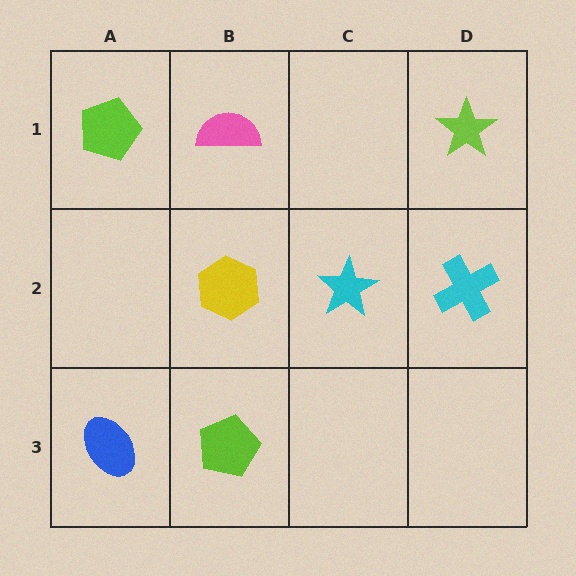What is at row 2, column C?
A cyan star.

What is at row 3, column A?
A blue ellipse.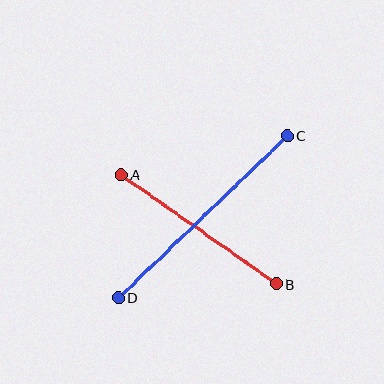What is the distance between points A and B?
The distance is approximately 189 pixels.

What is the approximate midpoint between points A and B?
The midpoint is at approximately (199, 229) pixels.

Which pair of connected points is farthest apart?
Points C and D are farthest apart.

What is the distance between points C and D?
The distance is approximately 234 pixels.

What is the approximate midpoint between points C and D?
The midpoint is at approximately (203, 217) pixels.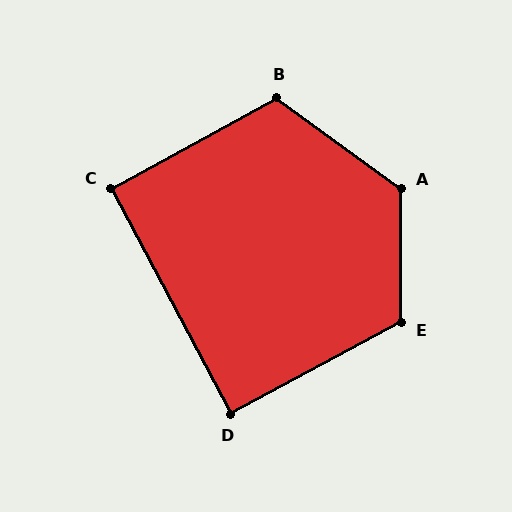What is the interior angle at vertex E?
Approximately 118 degrees (obtuse).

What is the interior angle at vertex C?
Approximately 91 degrees (approximately right).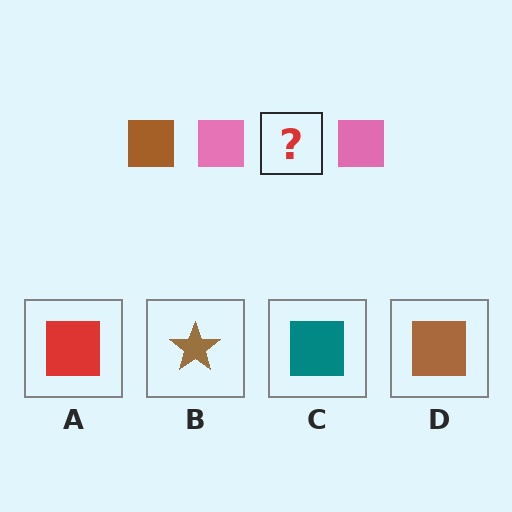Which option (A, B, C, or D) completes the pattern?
D.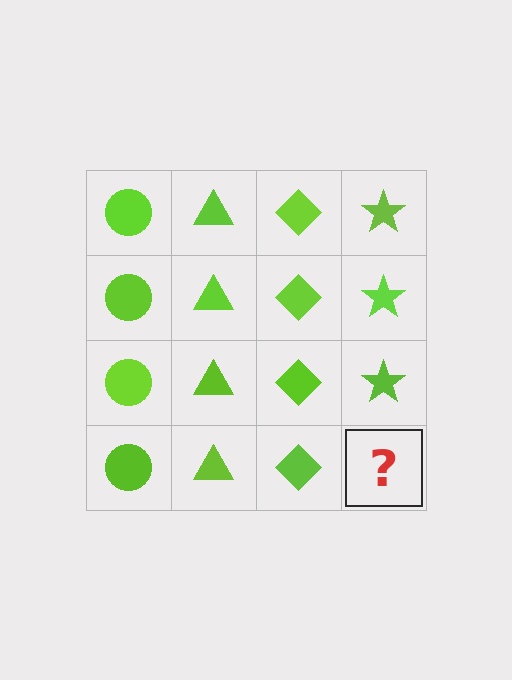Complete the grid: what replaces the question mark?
The question mark should be replaced with a lime star.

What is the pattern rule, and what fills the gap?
The rule is that each column has a consistent shape. The gap should be filled with a lime star.